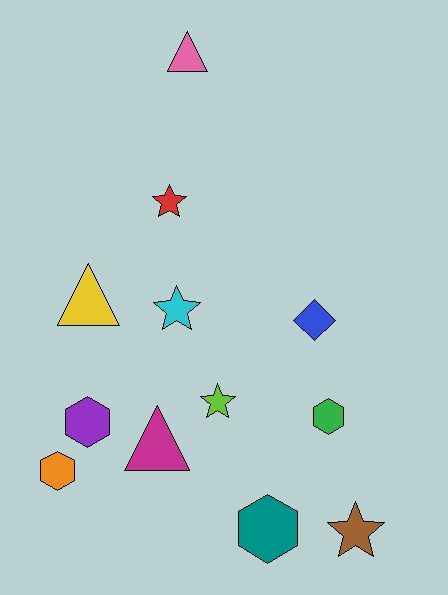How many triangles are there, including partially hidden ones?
There are 3 triangles.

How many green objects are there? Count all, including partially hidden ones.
There is 1 green object.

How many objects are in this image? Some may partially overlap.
There are 12 objects.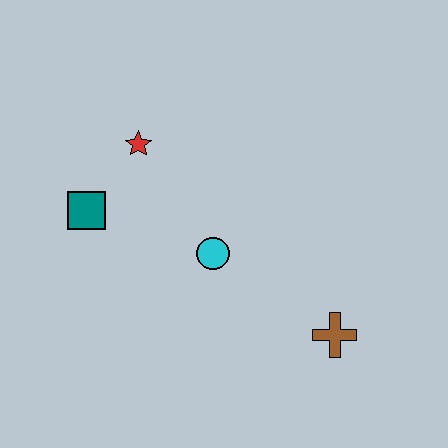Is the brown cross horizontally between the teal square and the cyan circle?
No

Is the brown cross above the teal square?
No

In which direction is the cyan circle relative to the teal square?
The cyan circle is to the right of the teal square.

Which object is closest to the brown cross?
The cyan circle is closest to the brown cross.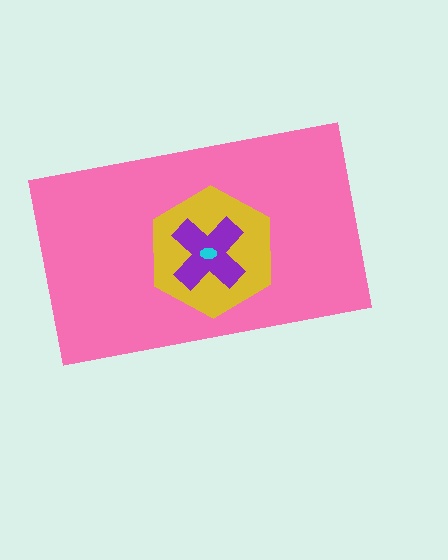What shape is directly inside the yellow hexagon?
The purple cross.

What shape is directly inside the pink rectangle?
The yellow hexagon.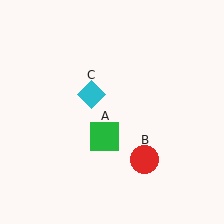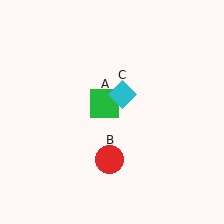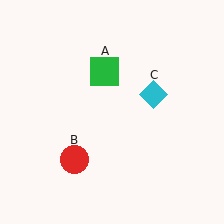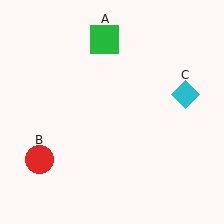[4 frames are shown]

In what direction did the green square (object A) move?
The green square (object A) moved up.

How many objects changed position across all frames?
3 objects changed position: green square (object A), red circle (object B), cyan diamond (object C).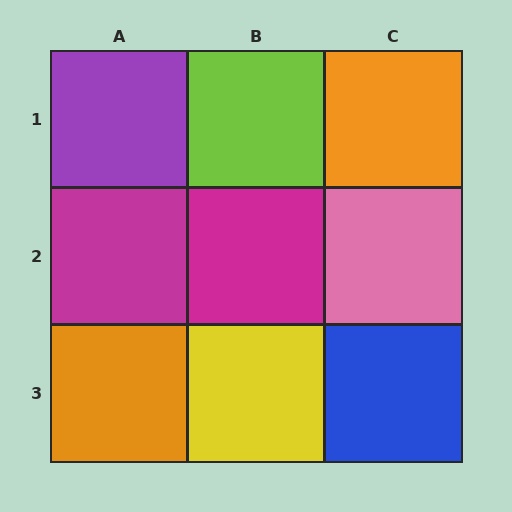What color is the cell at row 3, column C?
Blue.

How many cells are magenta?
2 cells are magenta.